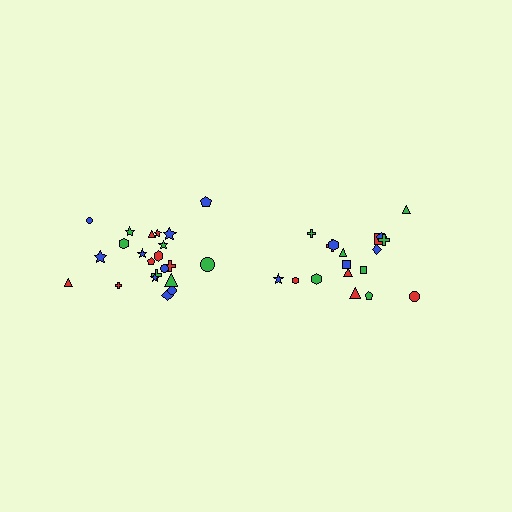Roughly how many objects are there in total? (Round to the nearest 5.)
Roughly 40 objects in total.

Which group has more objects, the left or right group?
The left group.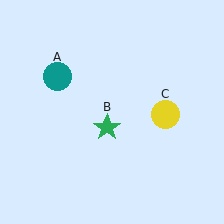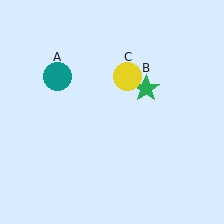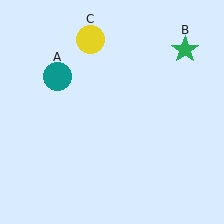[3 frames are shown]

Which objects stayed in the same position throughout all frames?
Teal circle (object A) remained stationary.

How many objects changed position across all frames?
2 objects changed position: green star (object B), yellow circle (object C).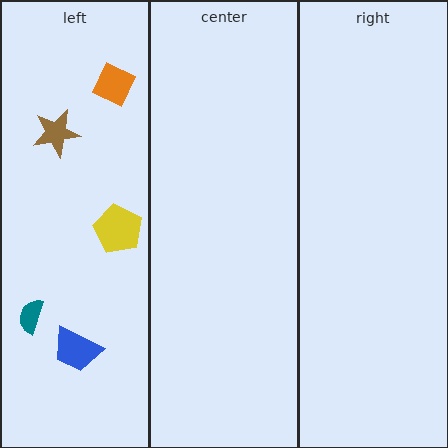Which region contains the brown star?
The left region.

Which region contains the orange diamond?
The left region.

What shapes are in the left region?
The teal semicircle, the yellow pentagon, the blue trapezoid, the orange diamond, the brown star.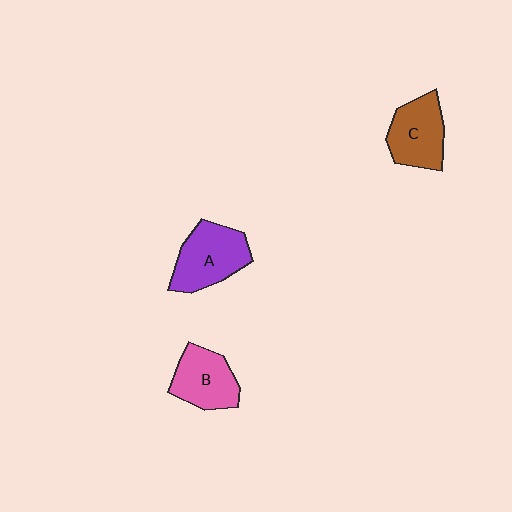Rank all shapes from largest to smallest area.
From largest to smallest: A (purple), C (brown), B (pink).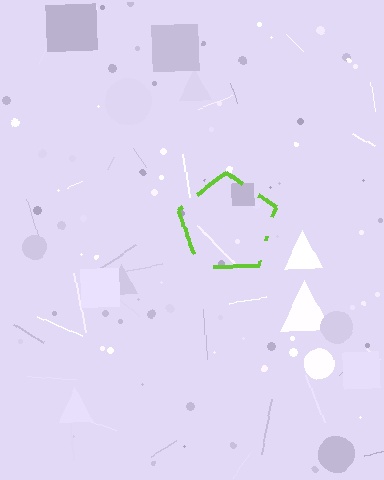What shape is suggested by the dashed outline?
The dashed outline suggests a pentagon.